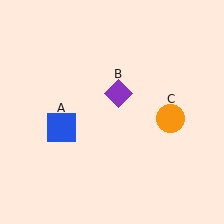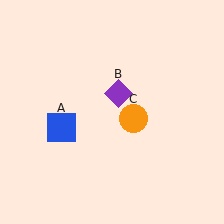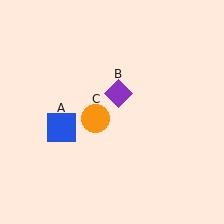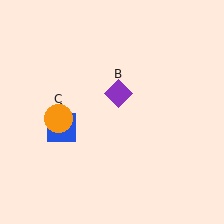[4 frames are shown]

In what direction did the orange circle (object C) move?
The orange circle (object C) moved left.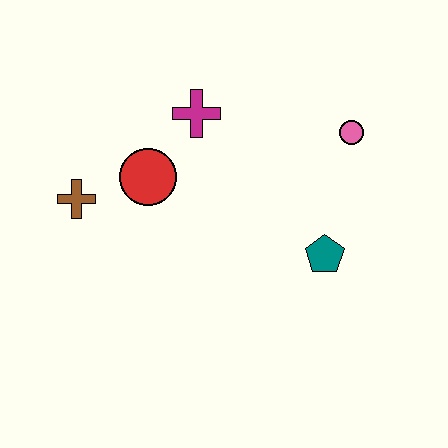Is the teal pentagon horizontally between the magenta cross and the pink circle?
Yes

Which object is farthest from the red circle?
The pink circle is farthest from the red circle.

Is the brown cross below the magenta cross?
Yes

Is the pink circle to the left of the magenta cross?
No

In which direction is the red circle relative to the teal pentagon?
The red circle is to the left of the teal pentagon.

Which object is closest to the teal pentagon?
The pink circle is closest to the teal pentagon.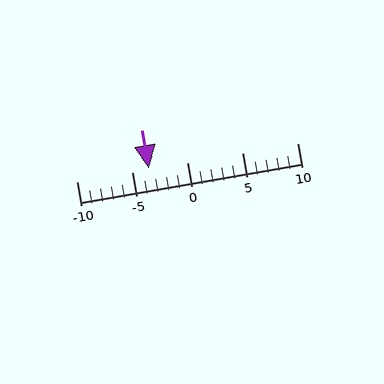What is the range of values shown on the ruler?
The ruler shows values from -10 to 10.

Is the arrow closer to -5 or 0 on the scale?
The arrow is closer to -5.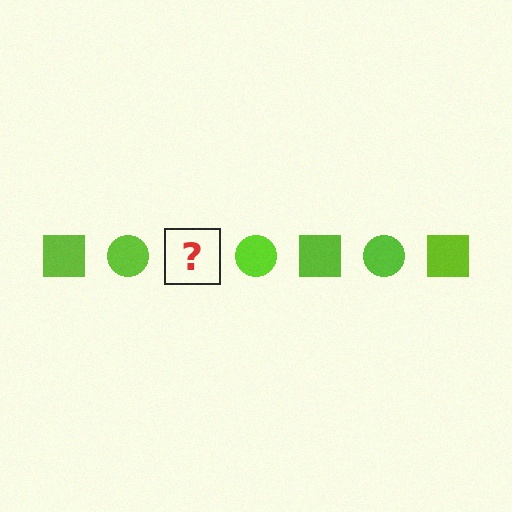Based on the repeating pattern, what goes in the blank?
The blank should be a lime square.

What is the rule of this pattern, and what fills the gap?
The rule is that the pattern cycles through square, circle shapes in lime. The gap should be filled with a lime square.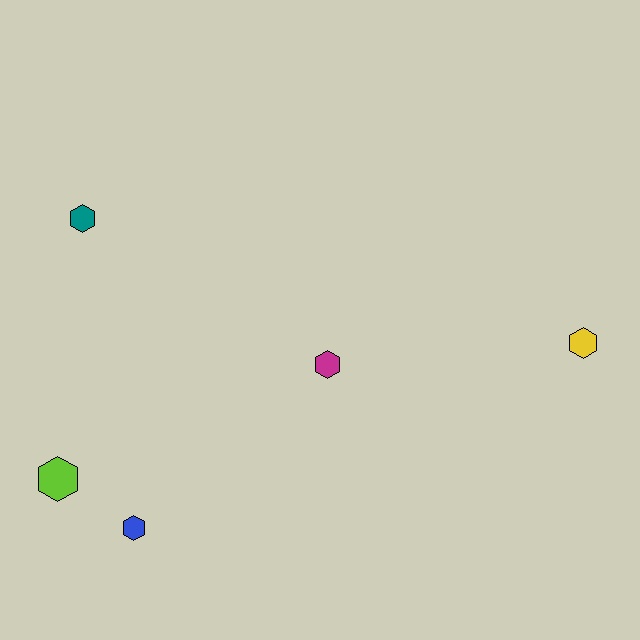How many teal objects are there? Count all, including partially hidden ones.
There is 1 teal object.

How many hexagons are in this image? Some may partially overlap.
There are 5 hexagons.